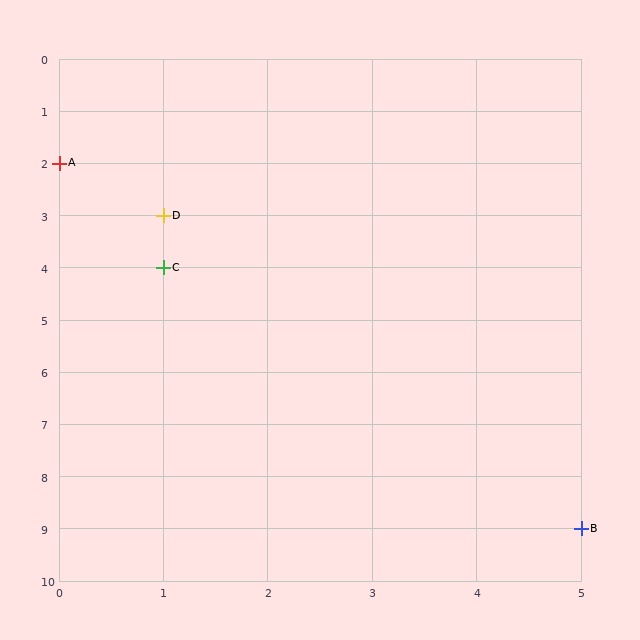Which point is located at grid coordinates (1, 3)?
Point D is at (1, 3).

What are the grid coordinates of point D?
Point D is at grid coordinates (1, 3).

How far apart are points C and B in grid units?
Points C and B are 4 columns and 5 rows apart (about 6.4 grid units diagonally).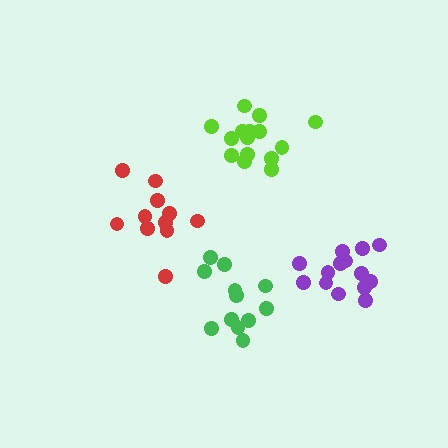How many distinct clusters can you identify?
There are 4 distinct clusters.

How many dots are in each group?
Group 1: 12 dots, Group 2: 14 dots, Group 3: 11 dots, Group 4: 15 dots (52 total).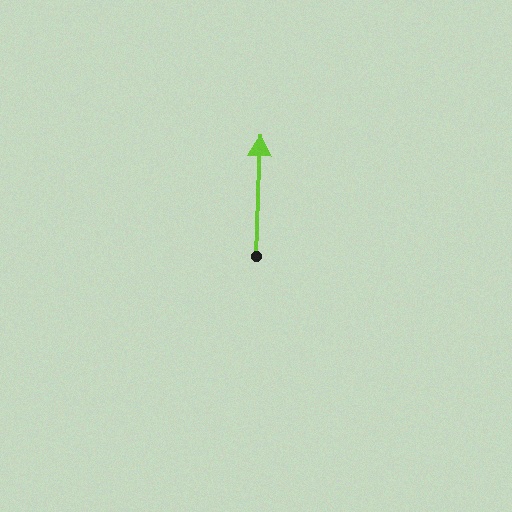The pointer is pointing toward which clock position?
Roughly 12 o'clock.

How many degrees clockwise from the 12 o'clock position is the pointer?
Approximately 2 degrees.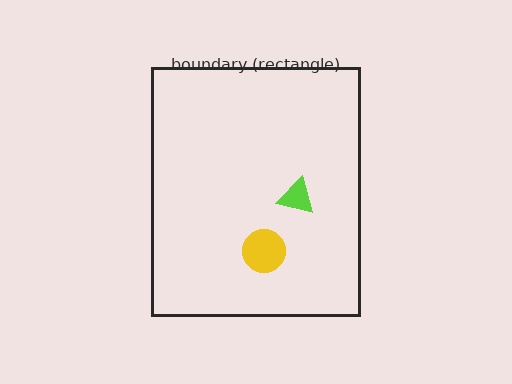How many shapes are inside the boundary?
2 inside, 0 outside.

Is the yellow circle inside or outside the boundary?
Inside.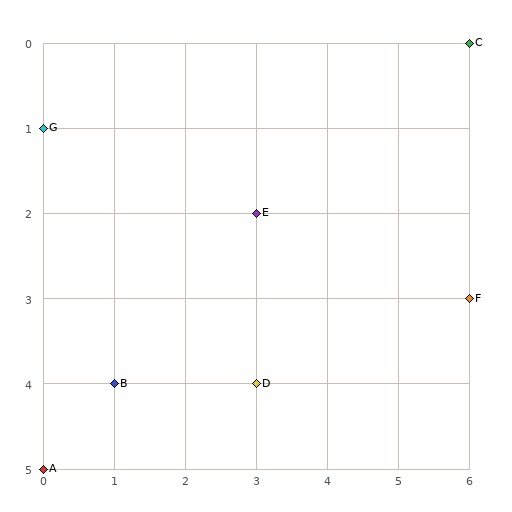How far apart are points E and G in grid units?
Points E and G are 3 columns and 1 row apart (about 3.2 grid units diagonally).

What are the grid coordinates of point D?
Point D is at grid coordinates (3, 4).